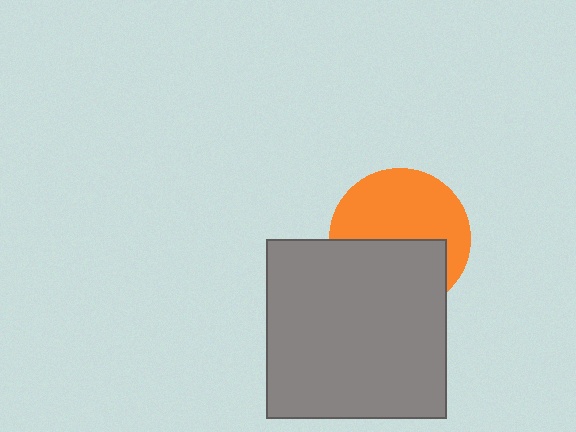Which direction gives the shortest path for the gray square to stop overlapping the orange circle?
Moving down gives the shortest separation.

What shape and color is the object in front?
The object in front is a gray square.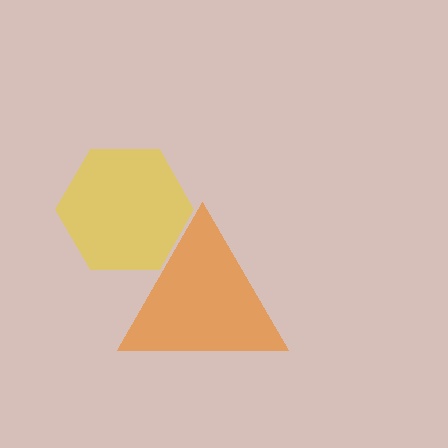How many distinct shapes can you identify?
There are 2 distinct shapes: a yellow hexagon, an orange triangle.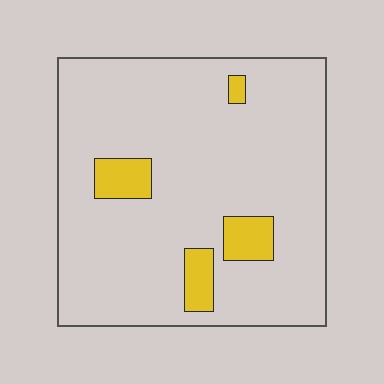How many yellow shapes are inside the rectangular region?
4.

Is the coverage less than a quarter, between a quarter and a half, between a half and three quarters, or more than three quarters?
Less than a quarter.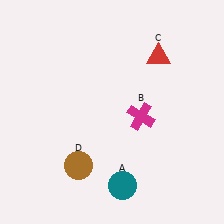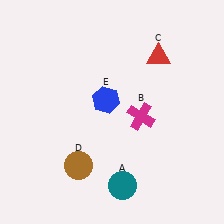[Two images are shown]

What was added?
A blue hexagon (E) was added in Image 2.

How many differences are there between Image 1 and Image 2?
There is 1 difference between the two images.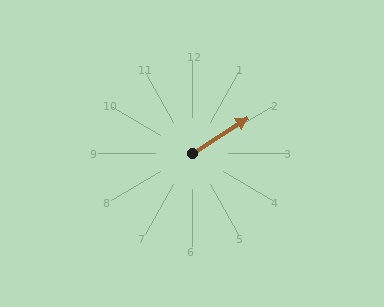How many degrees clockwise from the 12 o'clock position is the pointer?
Approximately 57 degrees.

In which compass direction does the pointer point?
Northeast.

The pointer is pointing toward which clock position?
Roughly 2 o'clock.